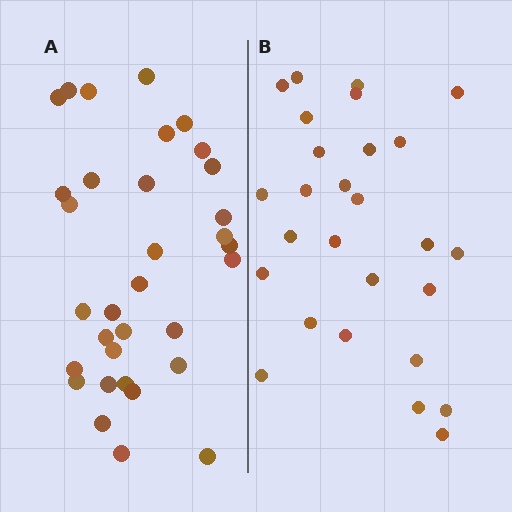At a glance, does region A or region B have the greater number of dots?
Region A (the left region) has more dots.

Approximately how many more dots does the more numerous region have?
Region A has about 6 more dots than region B.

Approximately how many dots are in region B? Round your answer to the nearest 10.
About 30 dots. (The exact count is 27, which rounds to 30.)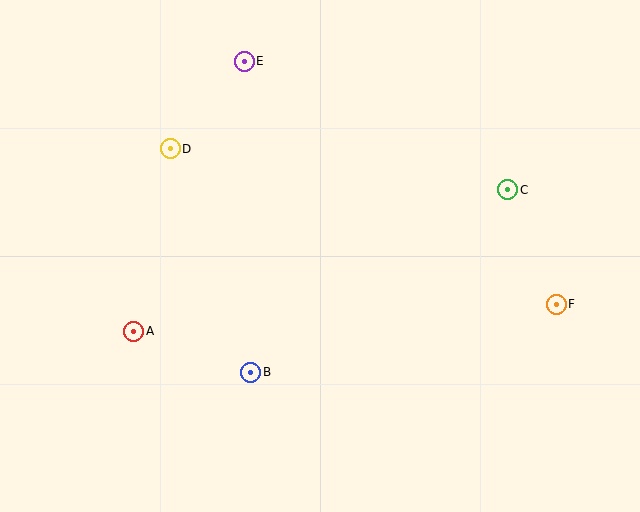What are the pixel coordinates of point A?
Point A is at (134, 331).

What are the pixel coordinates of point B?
Point B is at (251, 372).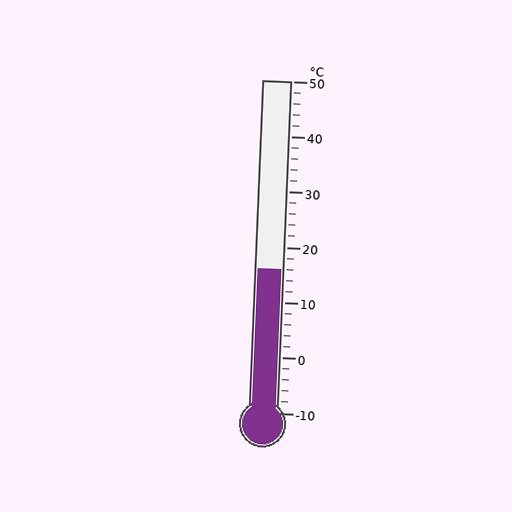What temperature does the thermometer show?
The thermometer shows approximately 16°C.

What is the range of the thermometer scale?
The thermometer scale ranges from -10°C to 50°C.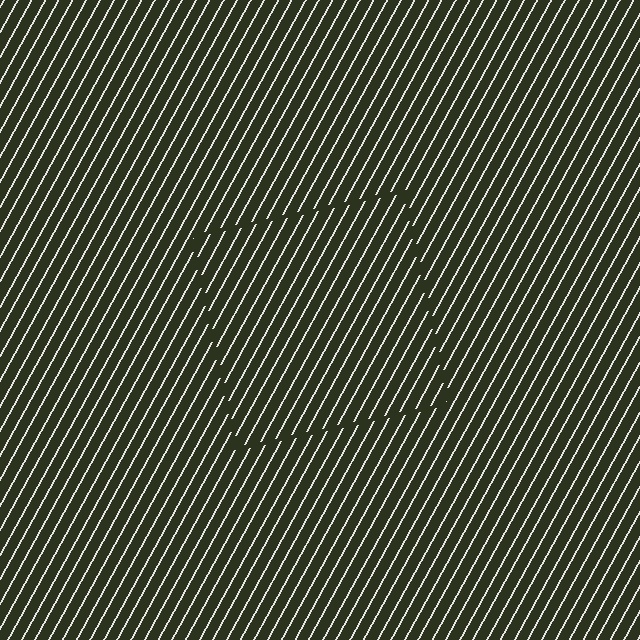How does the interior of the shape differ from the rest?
The interior of the shape contains the same grating, shifted by half a period — the contour is defined by the phase discontinuity where line-ends from the inner and outer gratings abut.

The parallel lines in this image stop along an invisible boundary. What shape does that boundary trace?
An illusory square. The interior of the shape contains the same grating, shifted by half a period — the contour is defined by the phase discontinuity where line-ends from the inner and outer gratings abut.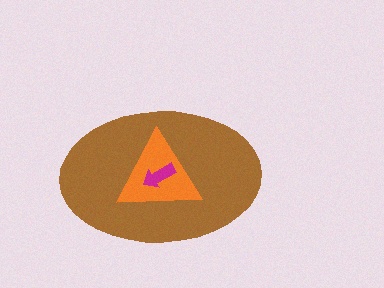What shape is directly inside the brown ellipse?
The orange triangle.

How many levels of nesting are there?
3.